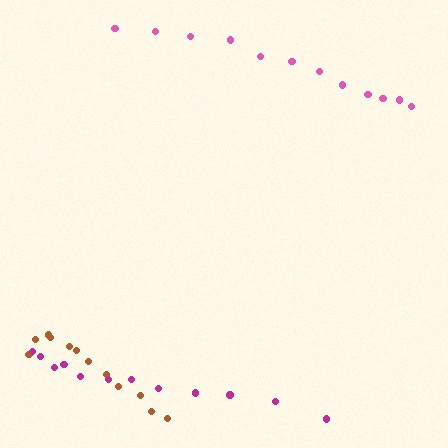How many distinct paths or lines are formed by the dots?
There are 3 distinct paths.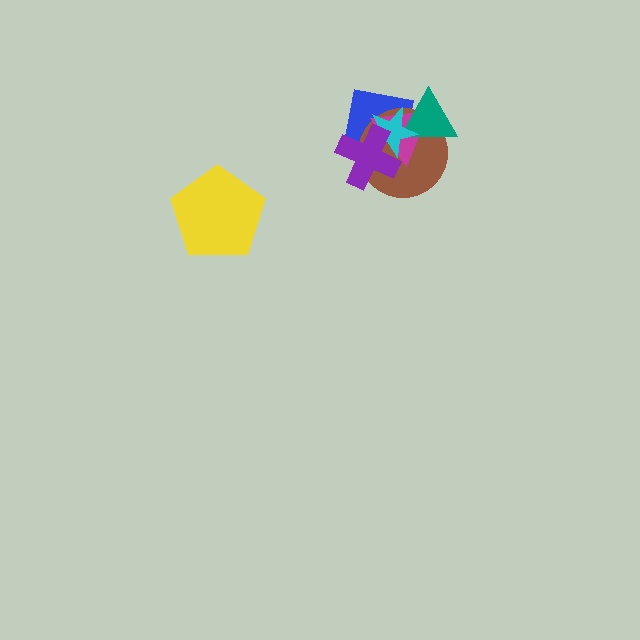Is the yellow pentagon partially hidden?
No, no other shape covers it.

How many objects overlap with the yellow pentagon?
0 objects overlap with the yellow pentagon.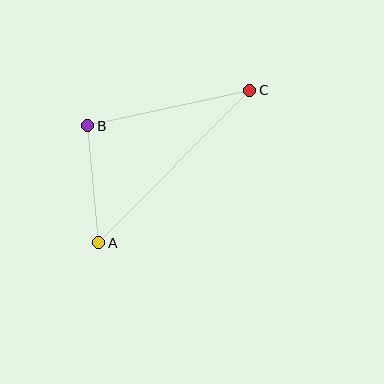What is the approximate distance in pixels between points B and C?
The distance between B and C is approximately 166 pixels.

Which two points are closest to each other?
Points A and B are closest to each other.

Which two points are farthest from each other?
Points A and C are farthest from each other.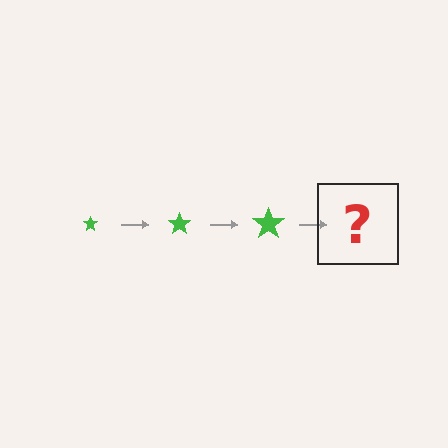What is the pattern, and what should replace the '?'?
The pattern is that the star gets progressively larger each step. The '?' should be a green star, larger than the previous one.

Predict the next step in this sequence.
The next step is a green star, larger than the previous one.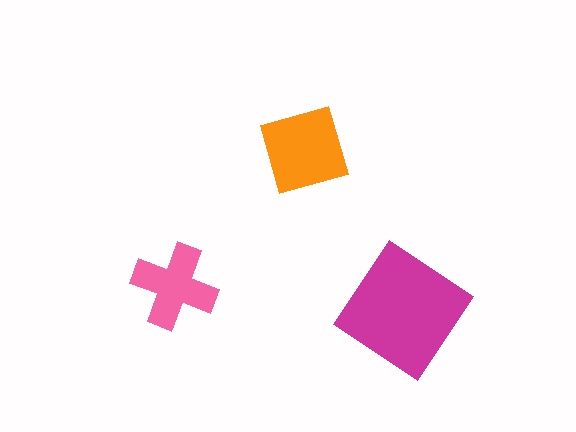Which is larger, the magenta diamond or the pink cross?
The magenta diamond.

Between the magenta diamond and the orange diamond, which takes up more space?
The magenta diamond.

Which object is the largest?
The magenta diamond.